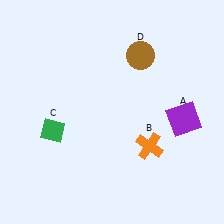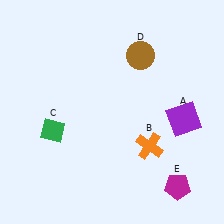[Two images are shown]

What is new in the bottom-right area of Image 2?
A magenta pentagon (E) was added in the bottom-right area of Image 2.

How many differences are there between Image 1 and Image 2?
There is 1 difference between the two images.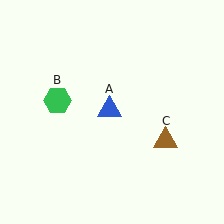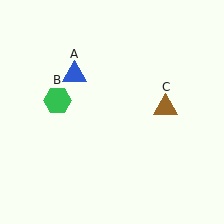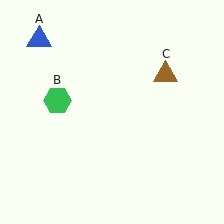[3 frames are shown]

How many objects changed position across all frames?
2 objects changed position: blue triangle (object A), brown triangle (object C).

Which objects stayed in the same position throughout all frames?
Green hexagon (object B) remained stationary.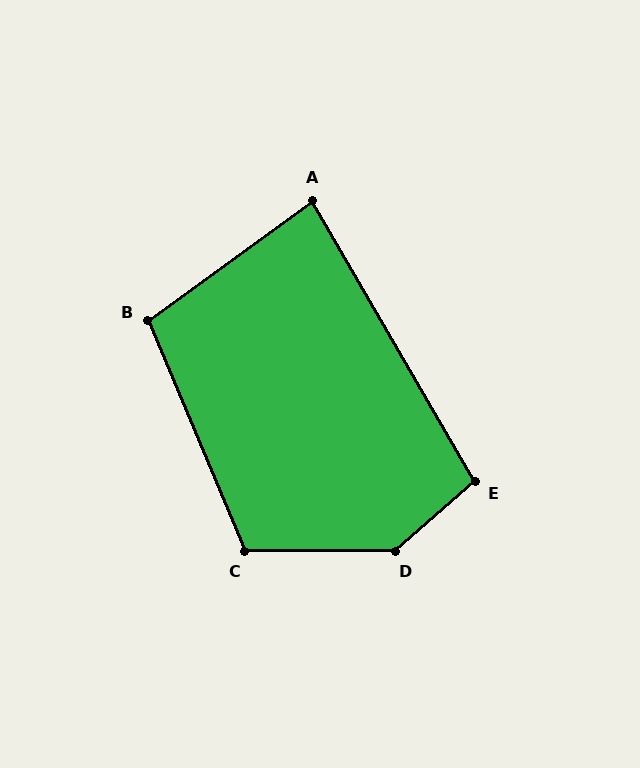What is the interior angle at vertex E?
Approximately 101 degrees (obtuse).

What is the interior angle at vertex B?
Approximately 103 degrees (obtuse).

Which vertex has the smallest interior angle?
A, at approximately 84 degrees.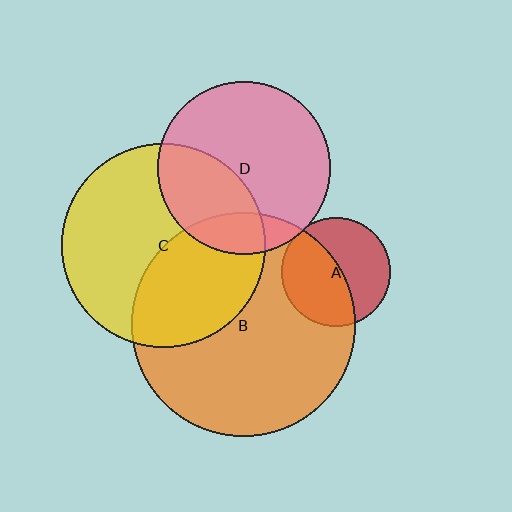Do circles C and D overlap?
Yes.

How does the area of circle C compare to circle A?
Approximately 3.4 times.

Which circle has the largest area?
Circle B (orange).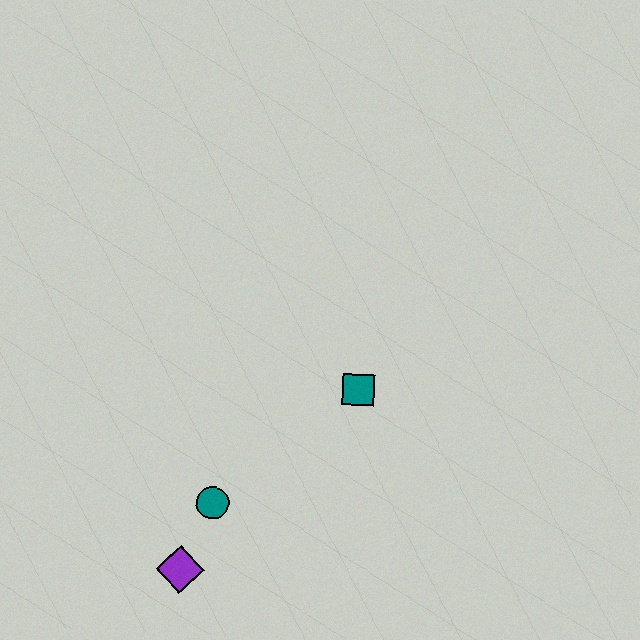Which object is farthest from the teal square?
The purple diamond is farthest from the teal square.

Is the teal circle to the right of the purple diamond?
Yes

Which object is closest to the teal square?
The teal circle is closest to the teal square.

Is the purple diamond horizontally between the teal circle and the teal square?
No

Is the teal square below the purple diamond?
No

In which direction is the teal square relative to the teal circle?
The teal square is to the right of the teal circle.